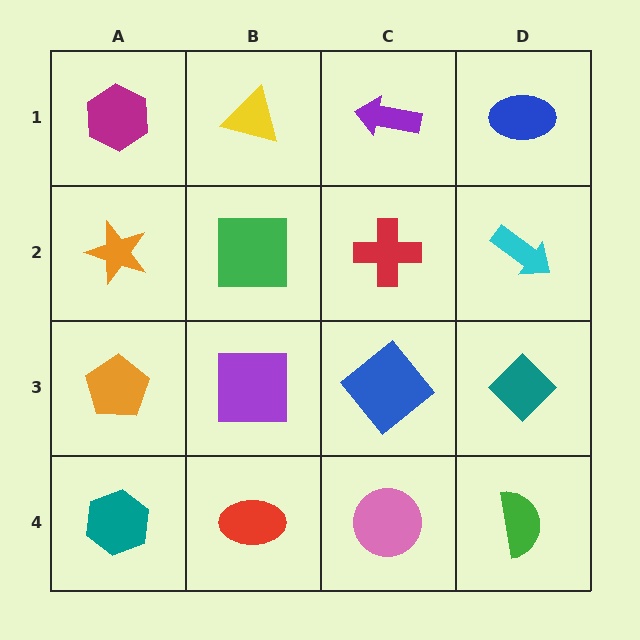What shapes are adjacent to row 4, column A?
An orange pentagon (row 3, column A), a red ellipse (row 4, column B).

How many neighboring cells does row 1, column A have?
2.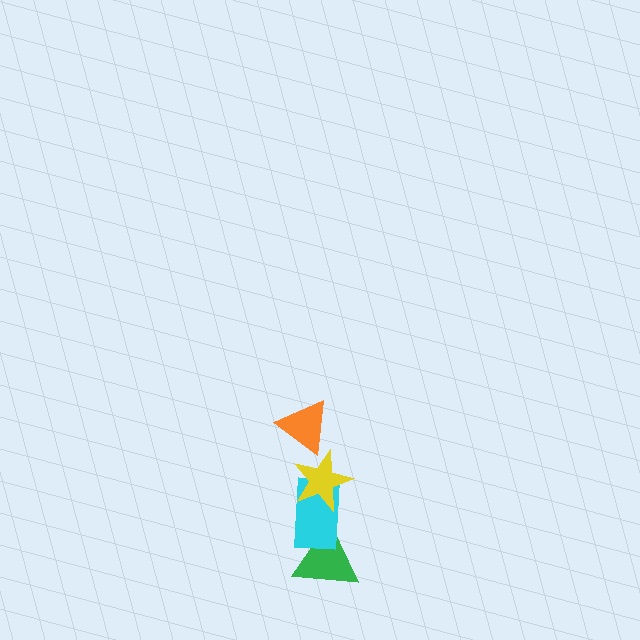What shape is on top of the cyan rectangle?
The yellow star is on top of the cyan rectangle.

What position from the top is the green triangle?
The green triangle is 4th from the top.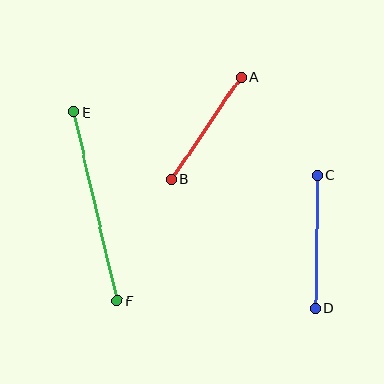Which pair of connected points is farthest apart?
Points E and F are farthest apart.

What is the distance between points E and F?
The distance is approximately 193 pixels.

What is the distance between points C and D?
The distance is approximately 133 pixels.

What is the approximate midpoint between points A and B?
The midpoint is at approximately (206, 128) pixels.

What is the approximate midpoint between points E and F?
The midpoint is at approximately (96, 206) pixels.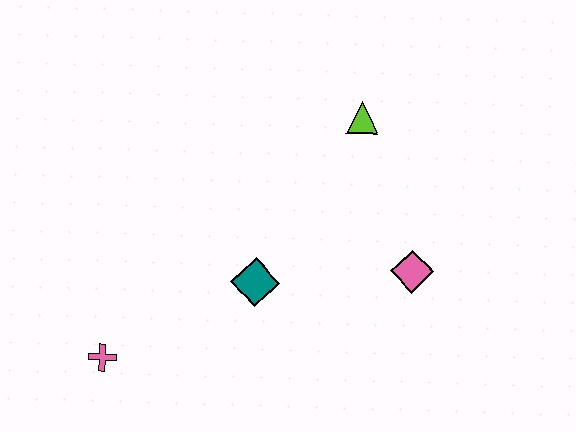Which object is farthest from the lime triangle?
The pink cross is farthest from the lime triangle.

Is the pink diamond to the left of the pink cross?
No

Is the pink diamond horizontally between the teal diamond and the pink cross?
No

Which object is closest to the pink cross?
The teal diamond is closest to the pink cross.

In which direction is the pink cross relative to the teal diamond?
The pink cross is to the left of the teal diamond.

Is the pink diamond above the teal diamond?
Yes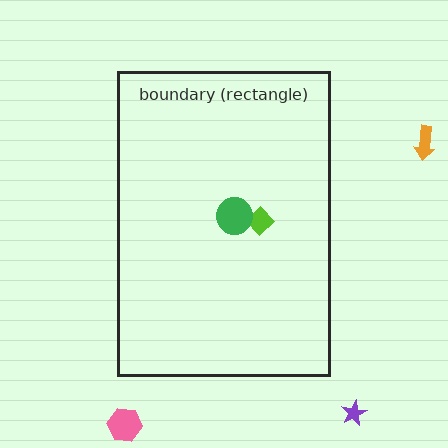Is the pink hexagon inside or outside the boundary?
Outside.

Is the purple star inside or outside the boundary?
Outside.